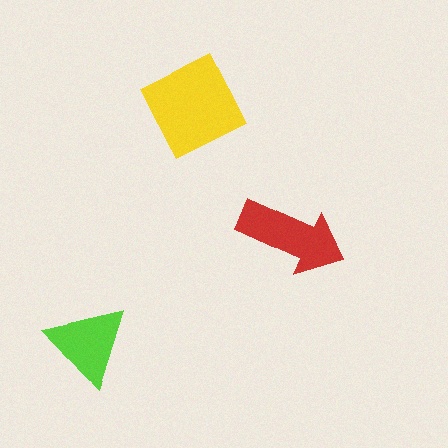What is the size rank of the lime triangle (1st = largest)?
3rd.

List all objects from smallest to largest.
The lime triangle, the red arrow, the yellow diamond.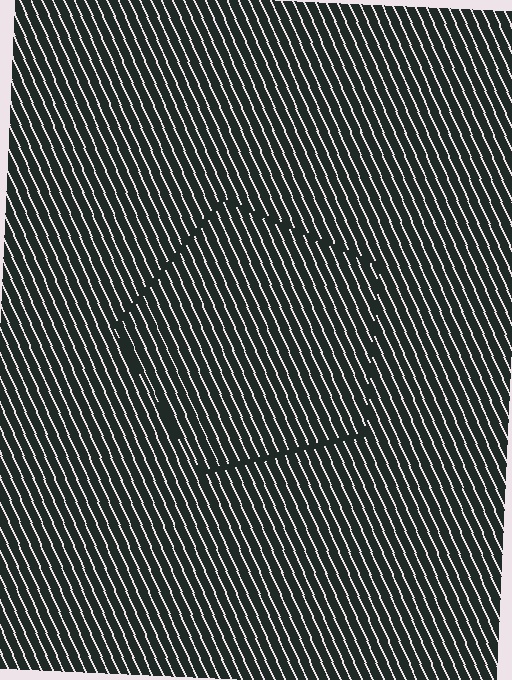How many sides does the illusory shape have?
5 sides — the line-ends trace a pentagon.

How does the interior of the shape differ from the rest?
The interior of the shape contains the same grating, shifted by half a period — the contour is defined by the phase discontinuity where line-ends from the inner and outer gratings abut.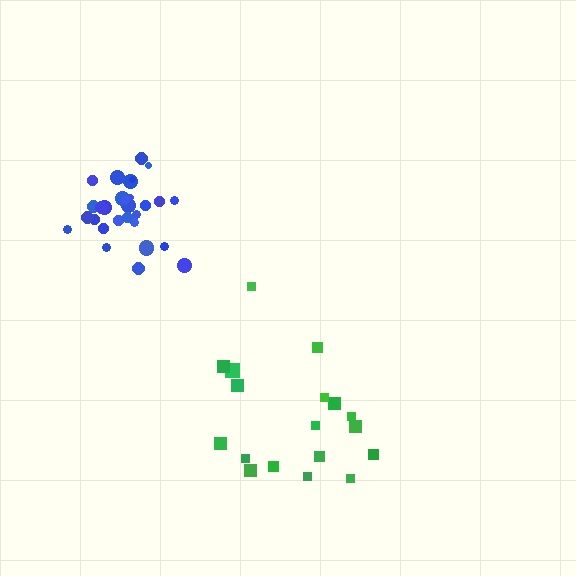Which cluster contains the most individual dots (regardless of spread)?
Blue (30).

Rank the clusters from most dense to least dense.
blue, green.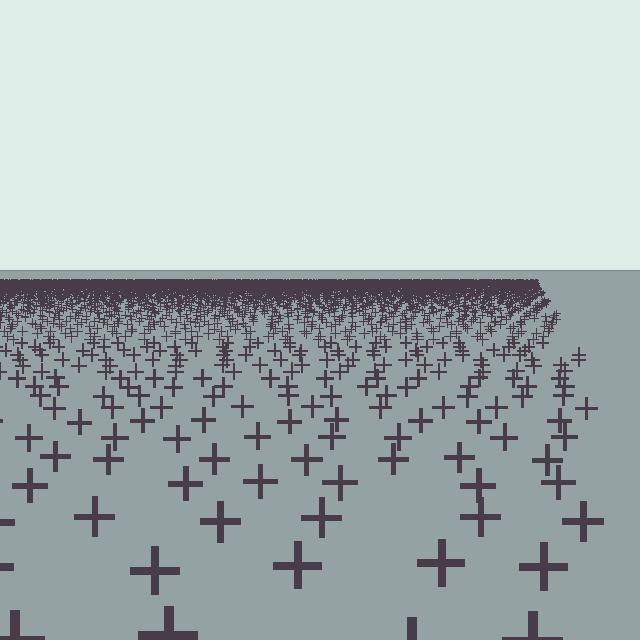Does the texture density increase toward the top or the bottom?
Density increases toward the top.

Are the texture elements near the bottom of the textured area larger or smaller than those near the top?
Larger. Near the bottom, elements are closer to the viewer and appear at a bigger on-screen size.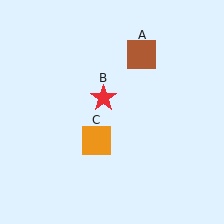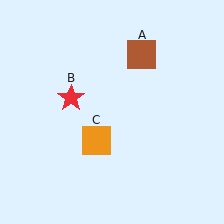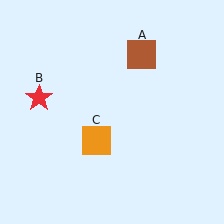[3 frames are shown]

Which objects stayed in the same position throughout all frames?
Brown square (object A) and orange square (object C) remained stationary.